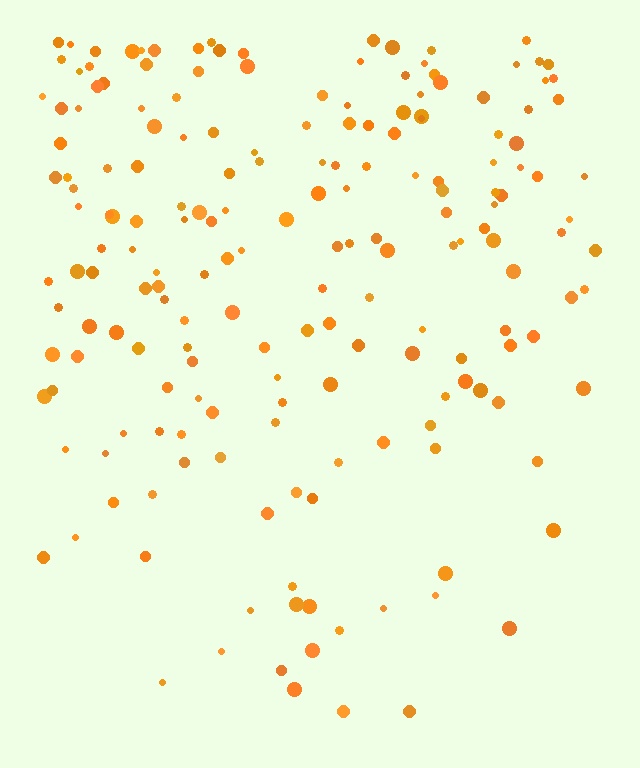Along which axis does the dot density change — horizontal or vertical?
Vertical.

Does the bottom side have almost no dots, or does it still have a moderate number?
Still a moderate number, just noticeably fewer than the top.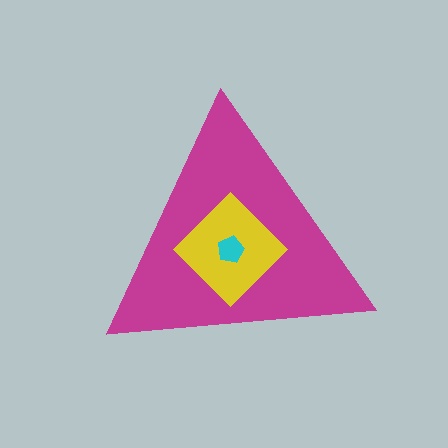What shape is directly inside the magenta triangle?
The yellow diamond.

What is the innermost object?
The cyan pentagon.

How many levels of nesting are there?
3.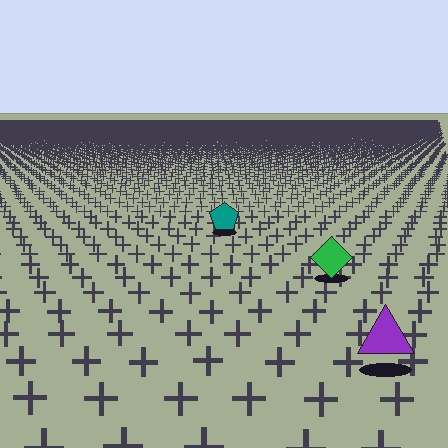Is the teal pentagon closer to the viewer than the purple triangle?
No. The purple triangle is closer — you can tell from the texture gradient: the ground texture is coarser near it.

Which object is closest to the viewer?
The purple triangle is closest. The texture marks near it are larger and more spread out.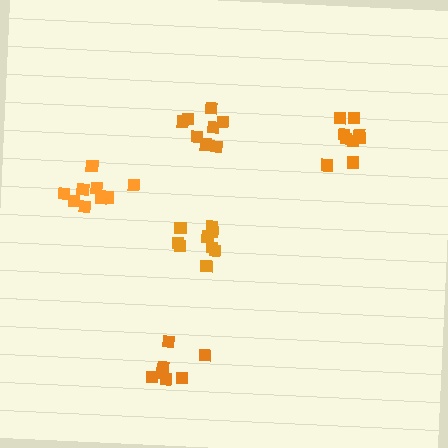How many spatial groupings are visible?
There are 5 spatial groupings.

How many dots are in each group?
Group 1: 9 dots, Group 2: 9 dots, Group 3: 10 dots, Group 4: 9 dots, Group 5: 7 dots (44 total).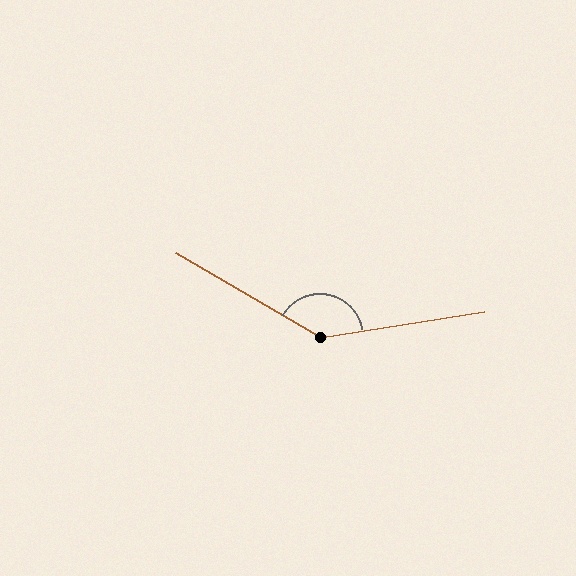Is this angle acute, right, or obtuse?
It is obtuse.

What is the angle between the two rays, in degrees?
Approximately 141 degrees.